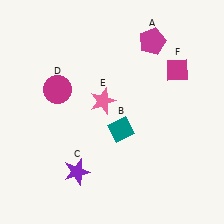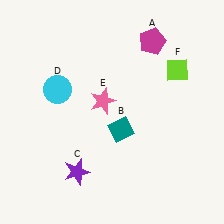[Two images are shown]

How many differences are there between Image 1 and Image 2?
There are 2 differences between the two images.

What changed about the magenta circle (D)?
In Image 1, D is magenta. In Image 2, it changed to cyan.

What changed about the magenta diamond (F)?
In Image 1, F is magenta. In Image 2, it changed to lime.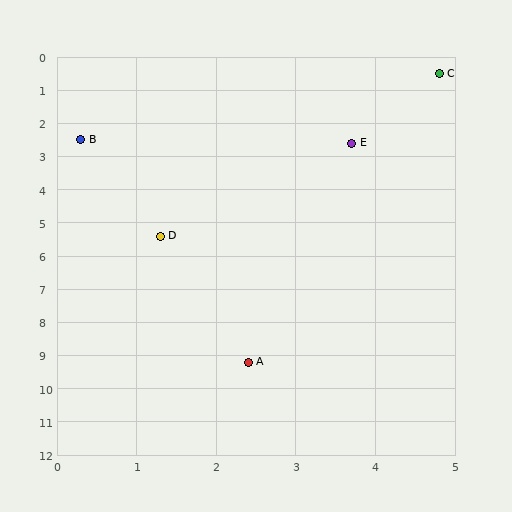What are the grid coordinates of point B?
Point B is at approximately (0.3, 2.5).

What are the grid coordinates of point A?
Point A is at approximately (2.4, 9.2).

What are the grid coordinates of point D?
Point D is at approximately (1.3, 5.4).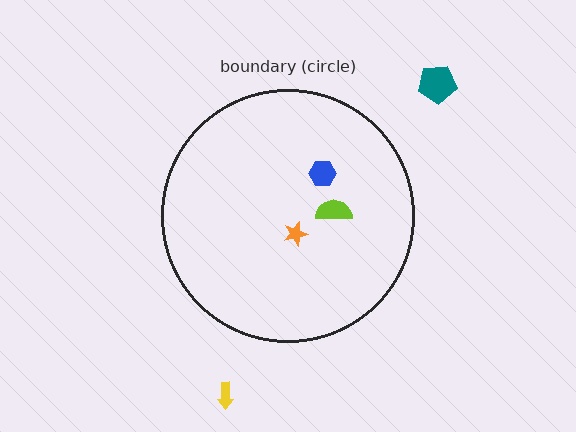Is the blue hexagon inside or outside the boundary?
Inside.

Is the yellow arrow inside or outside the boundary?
Outside.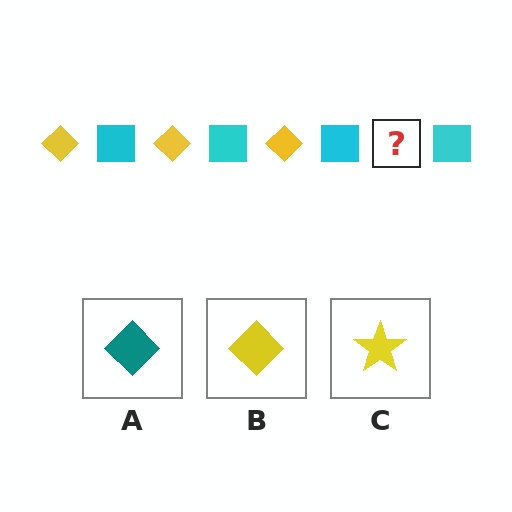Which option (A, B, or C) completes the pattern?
B.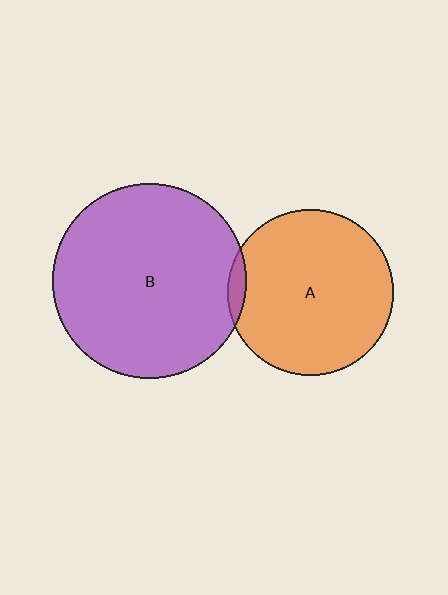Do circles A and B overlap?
Yes.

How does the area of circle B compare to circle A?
Approximately 1.4 times.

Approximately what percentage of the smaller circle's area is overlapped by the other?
Approximately 5%.